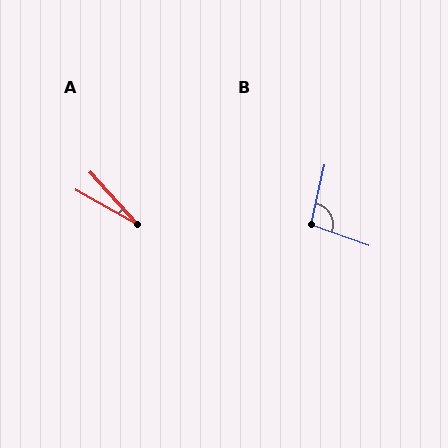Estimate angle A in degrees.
Approximately 18 degrees.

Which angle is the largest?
B, at approximately 97 degrees.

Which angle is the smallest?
A, at approximately 18 degrees.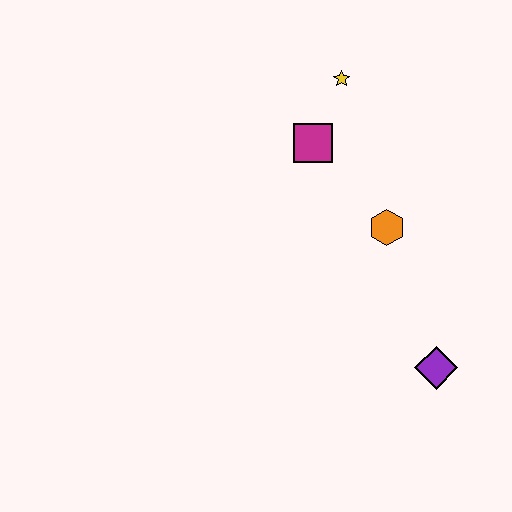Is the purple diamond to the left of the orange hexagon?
No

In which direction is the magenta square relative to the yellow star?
The magenta square is below the yellow star.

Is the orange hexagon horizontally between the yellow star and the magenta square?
No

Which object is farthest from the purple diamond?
The yellow star is farthest from the purple diamond.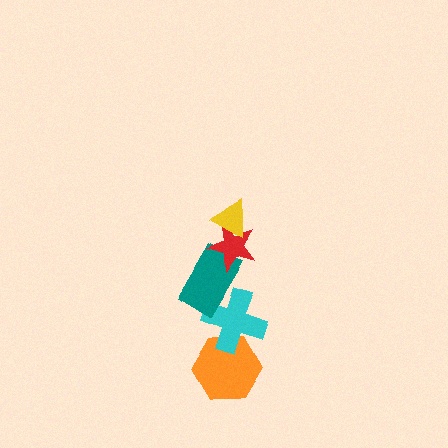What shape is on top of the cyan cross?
The teal rectangle is on top of the cyan cross.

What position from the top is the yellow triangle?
The yellow triangle is 1st from the top.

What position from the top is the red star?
The red star is 2nd from the top.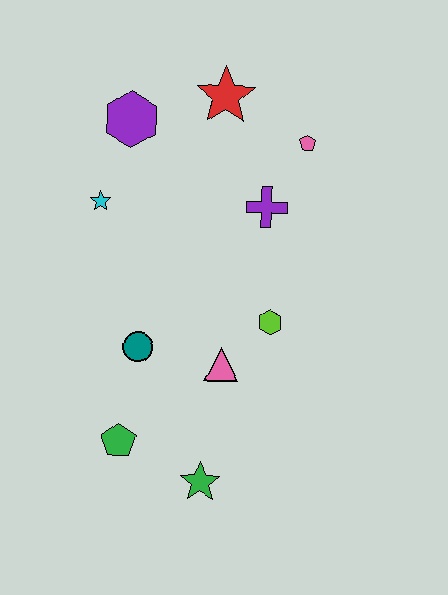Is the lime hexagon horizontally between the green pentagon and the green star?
No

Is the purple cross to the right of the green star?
Yes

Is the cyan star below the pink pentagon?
Yes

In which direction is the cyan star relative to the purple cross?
The cyan star is to the left of the purple cross.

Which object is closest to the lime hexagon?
The pink triangle is closest to the lime hexagon.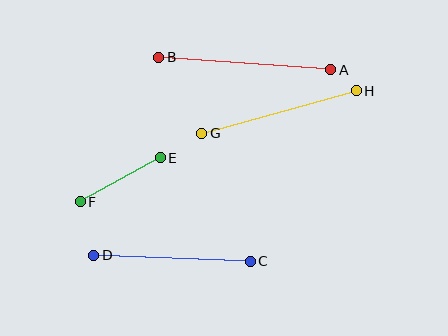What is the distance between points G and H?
The distance is approximately 160 pixels.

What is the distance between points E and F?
The distance is approximately 91 pixels.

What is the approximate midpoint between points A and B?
The midpoint is at approximately (245, 63) pixels.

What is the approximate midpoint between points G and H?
The midpoint is at approximately (279, 112) pixels.